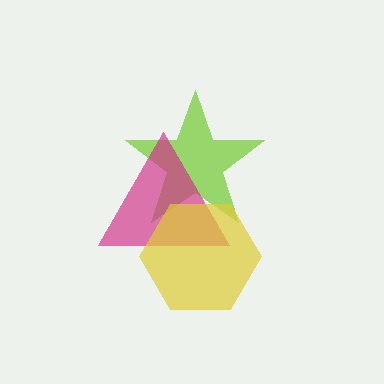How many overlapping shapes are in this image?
There are 3 overlapping shapes in the image.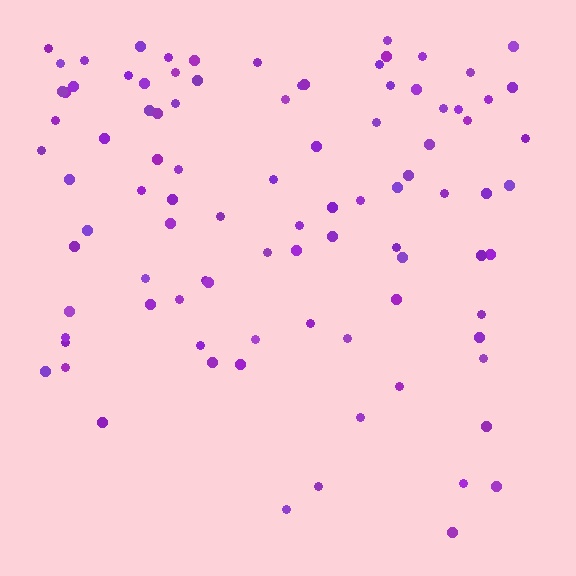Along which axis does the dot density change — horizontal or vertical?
Vertical.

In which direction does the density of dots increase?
From bottom to top, with the top side densest.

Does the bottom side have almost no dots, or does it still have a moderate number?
Still a moderate number, just noticeably fewer than the top.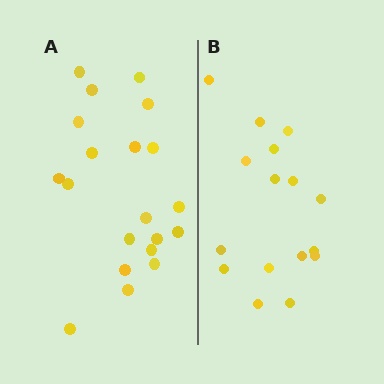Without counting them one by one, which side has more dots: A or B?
Region A (the left region) has more dots.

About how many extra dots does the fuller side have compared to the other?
Region A has about 4 more dots than region B.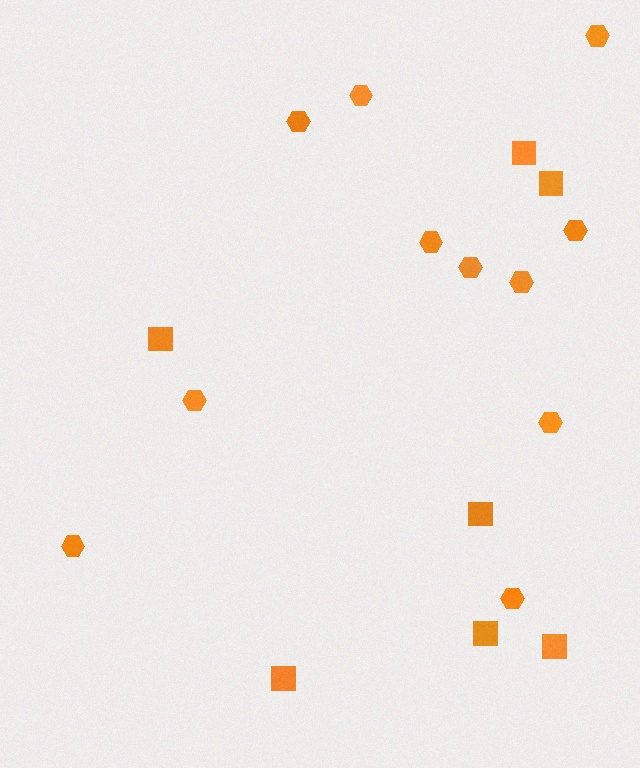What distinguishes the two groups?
There are 2 groups: one group of squares (7) and one group of hexagons (11).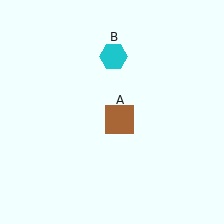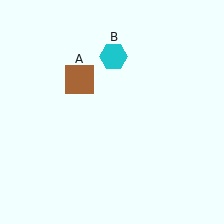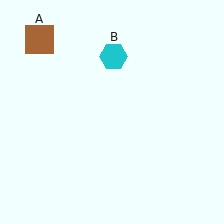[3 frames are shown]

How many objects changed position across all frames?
1 object changed position: brown square (object A).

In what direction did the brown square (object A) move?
The brown square (object A) moved up and to the left.